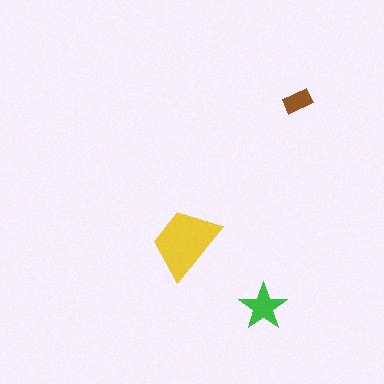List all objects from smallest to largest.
The brown rectangle, the green star, the yellow trapezoid.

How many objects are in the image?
There are 3 objects in the image.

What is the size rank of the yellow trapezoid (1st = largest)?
1st.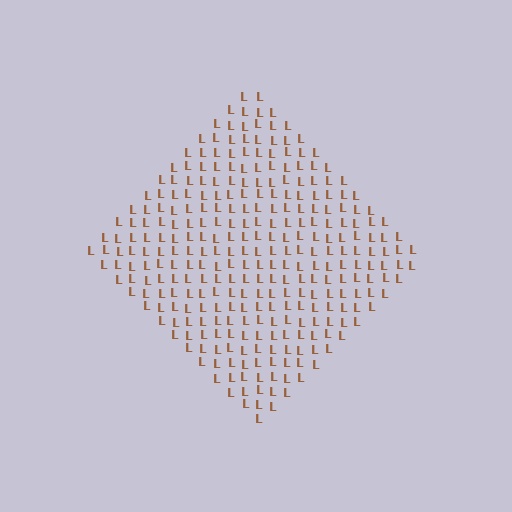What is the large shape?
The large shape is a diamond.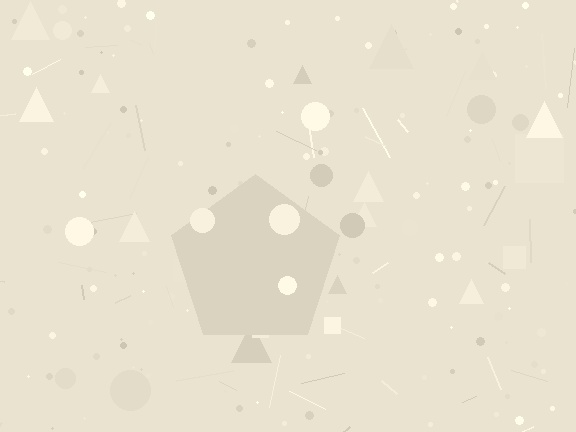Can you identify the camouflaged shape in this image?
The camouflaged shape is a pentagon.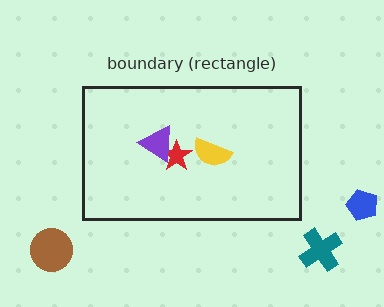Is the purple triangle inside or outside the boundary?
Inside.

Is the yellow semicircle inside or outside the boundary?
Inside.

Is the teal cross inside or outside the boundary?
Outside.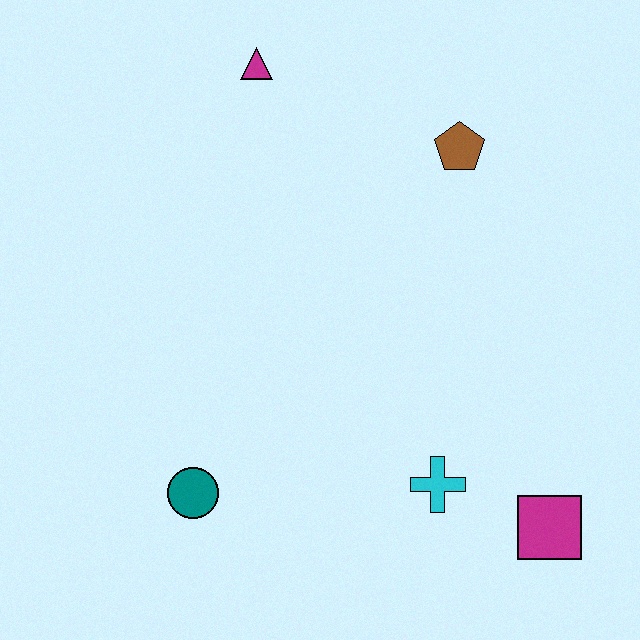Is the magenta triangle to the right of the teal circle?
Yes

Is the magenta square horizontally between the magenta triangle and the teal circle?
No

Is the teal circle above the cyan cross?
No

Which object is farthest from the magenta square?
The magenta triangle is farthest from the magenta square.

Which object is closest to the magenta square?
The cyan cross is closest to the magenta square.